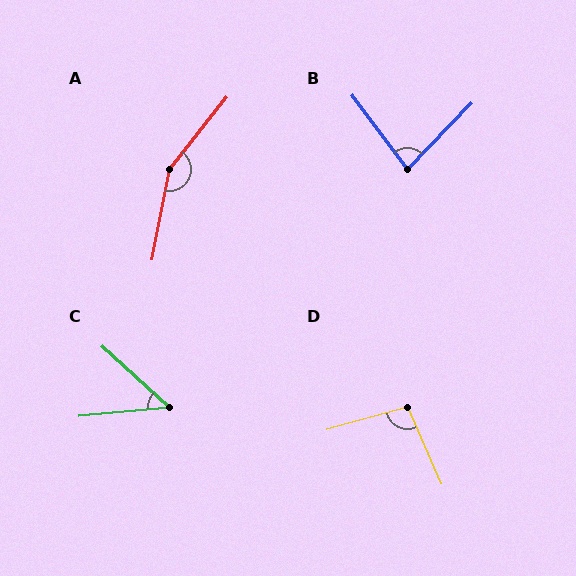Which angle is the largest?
A, at approximately 152 degrees.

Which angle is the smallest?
C, at approximately 47 degrees.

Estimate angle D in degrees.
Approximately 97 degrees.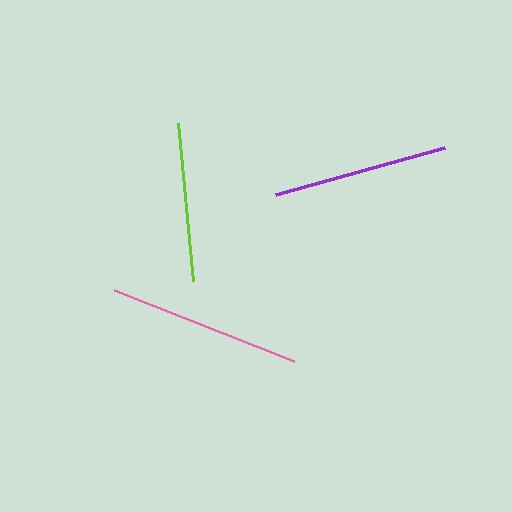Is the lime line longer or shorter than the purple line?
The purple line is longer than the lime line.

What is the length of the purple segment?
The purple segment is approximately 176 pixels long.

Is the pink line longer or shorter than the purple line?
The pink line is longer than the purple line.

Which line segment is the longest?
The pink line is the longest at approximately 194 pixels.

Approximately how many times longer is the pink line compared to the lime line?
The pink line is approximately 1.2 times the length of the lime line.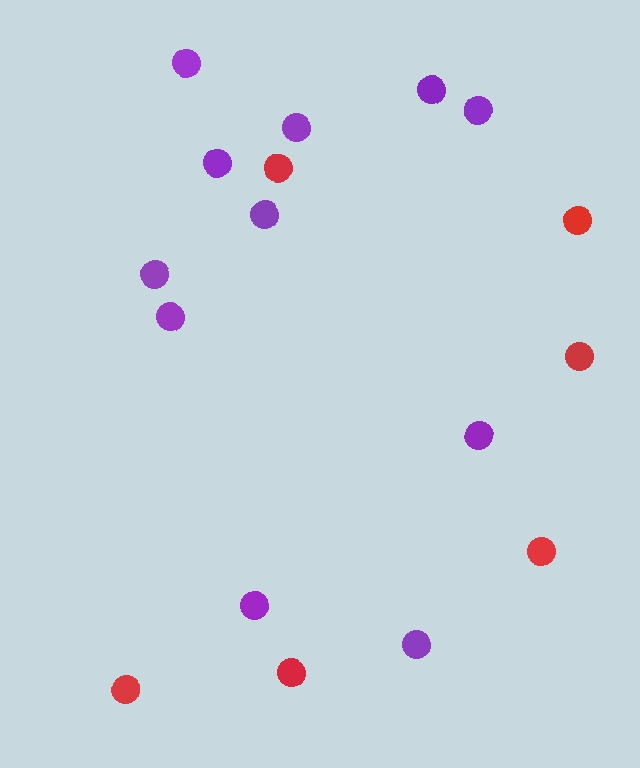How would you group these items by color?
There are 2 groups: one group of purple circles (11) and one group of red circles (6).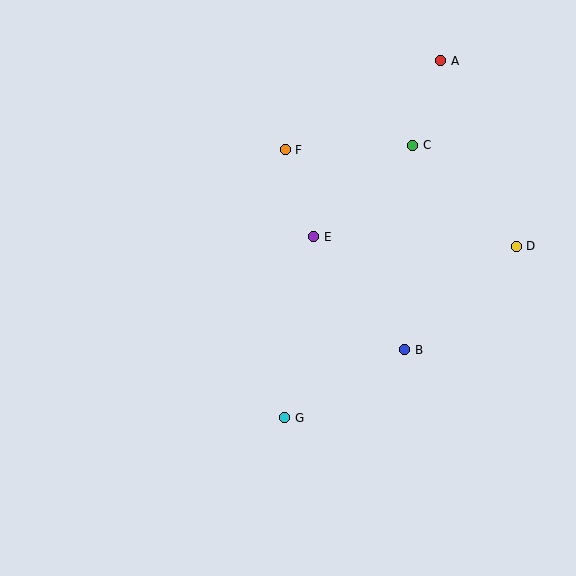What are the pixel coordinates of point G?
Point G is at (285, 418).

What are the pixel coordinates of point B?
Point B is at (405, 350).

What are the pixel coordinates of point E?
Point E is at (314, 237).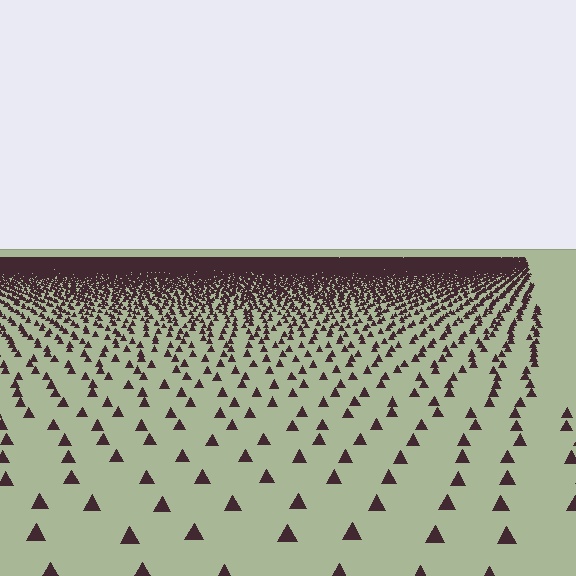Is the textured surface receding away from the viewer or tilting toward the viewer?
The surface is receding away from the viewer. Texture elements get smaller and denser toward the top.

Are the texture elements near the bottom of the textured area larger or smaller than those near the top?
Larger. Near the bottom, elements are closer to the viewer and appear at a bigger on-screen size.